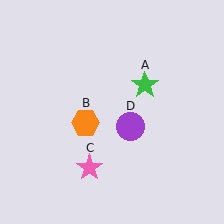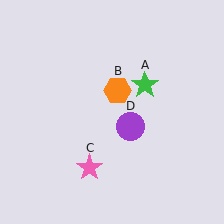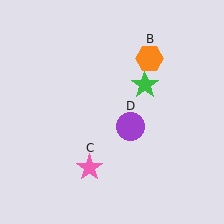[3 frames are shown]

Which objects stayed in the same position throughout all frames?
Green star (object A) and pink star (object C) and purple circle (object D) remained stationary.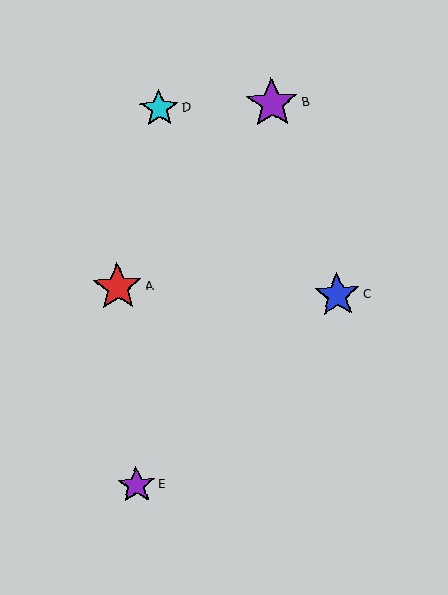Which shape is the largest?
The purple star (labeled B) is the largest.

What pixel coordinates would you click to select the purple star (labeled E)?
Click at (136, 485) to select the purple star E.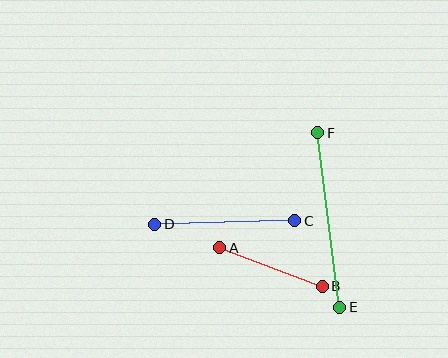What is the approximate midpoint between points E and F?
The midpoint is at approximately (329, 220) pixels.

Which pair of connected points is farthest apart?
Points E and F are farthest apart.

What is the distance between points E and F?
The distance is approximately 176 pixels.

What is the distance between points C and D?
The distance is approximately 140 pixels.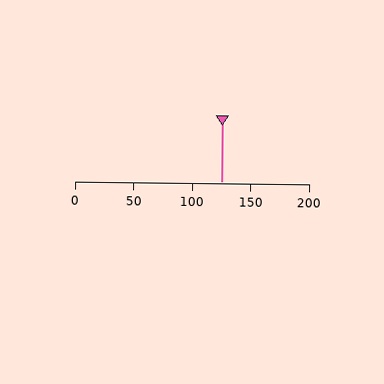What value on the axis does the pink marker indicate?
The marker indicates approximately 125.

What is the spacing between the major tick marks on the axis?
The major ticks are spaced 50 apart.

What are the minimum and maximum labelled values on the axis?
The axis runs from 0 to 200.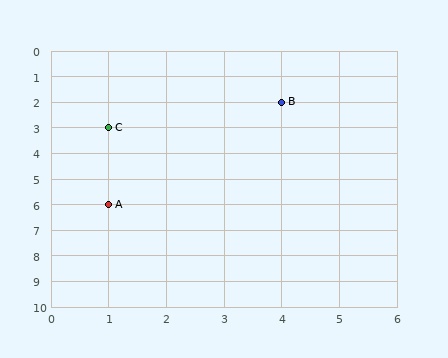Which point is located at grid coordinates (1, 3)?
Point C is at (1, 3).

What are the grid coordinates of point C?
Point C is at grid coordinates (1, 3).